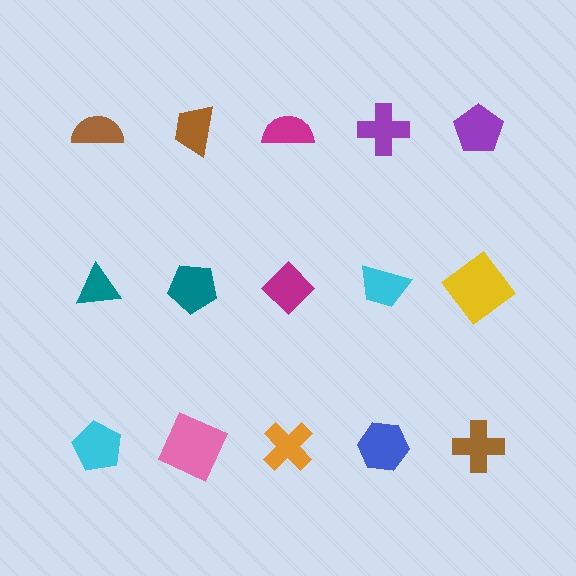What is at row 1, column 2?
A brown trapezoid.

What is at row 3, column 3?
An orange cross.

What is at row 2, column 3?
A magenta diamond.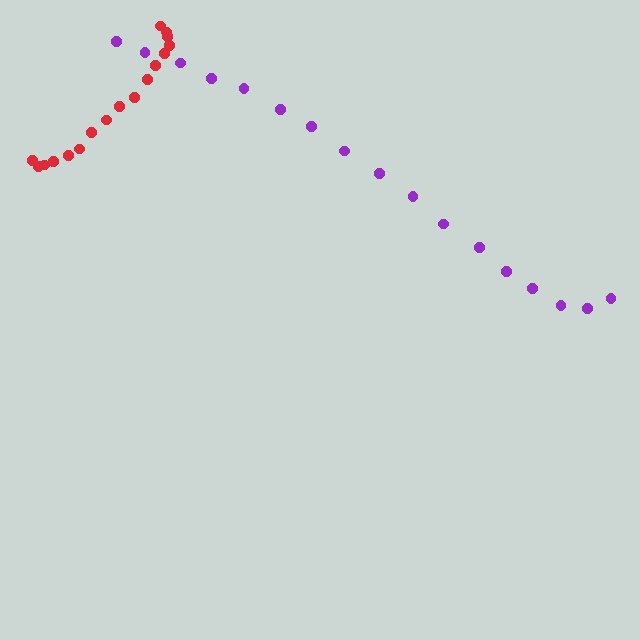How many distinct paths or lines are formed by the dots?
There are 2 distinct paths.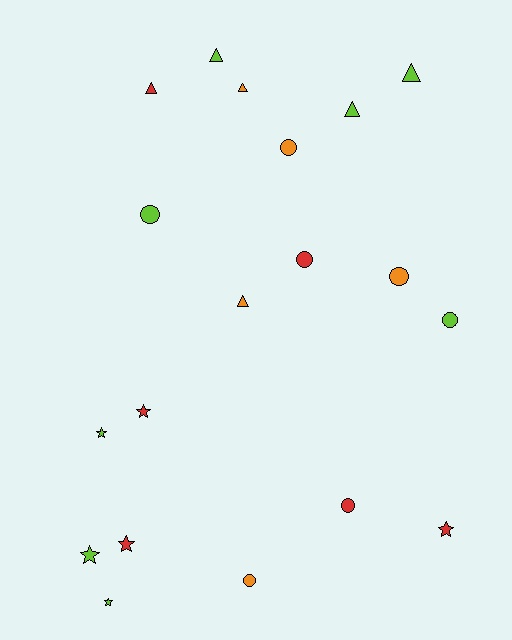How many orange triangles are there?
There are 2 orange triangles.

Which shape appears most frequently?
Circle, with 7 objects.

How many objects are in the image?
There are 19 objects.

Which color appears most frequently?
Lime, with 8 objects.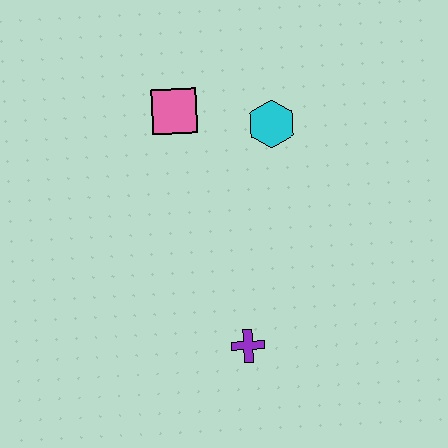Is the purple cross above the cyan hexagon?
No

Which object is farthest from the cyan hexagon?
The purple cross is farthest from the cyan hexagon.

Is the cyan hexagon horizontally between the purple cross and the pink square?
No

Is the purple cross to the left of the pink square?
No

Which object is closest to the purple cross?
The cyan hexagon is closest to the purple cross.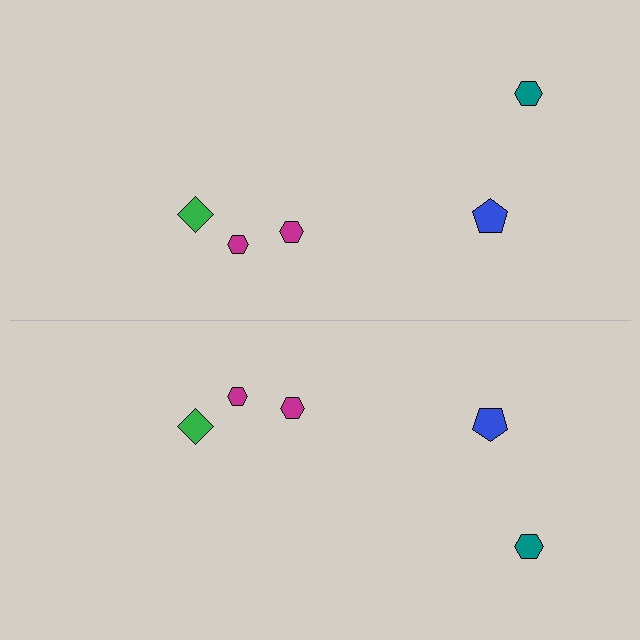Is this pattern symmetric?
Yes, this pattern has bilateral (reflection) symmetry.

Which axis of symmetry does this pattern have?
The pattern has a horizontal axis of symmetry running through the center of the image.